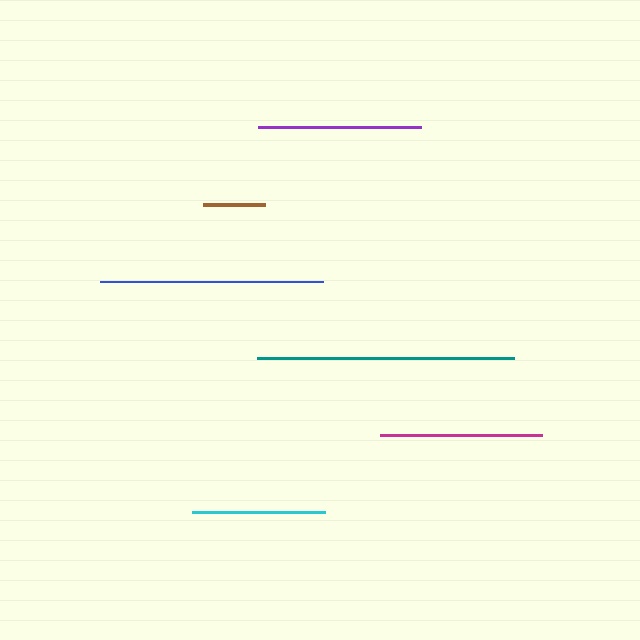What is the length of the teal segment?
The teal segment is approximately 256 pixels long.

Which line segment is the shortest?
The brown line is the shortest at approximately 62 pixels.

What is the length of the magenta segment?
The magenta segment is approximately 163 pixels long.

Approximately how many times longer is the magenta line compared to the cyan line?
The magenta line is approximately 1.2 times the length of the cyan line.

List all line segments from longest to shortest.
From longest to shortest: teal, blue, purple, magenta, cyan, brown.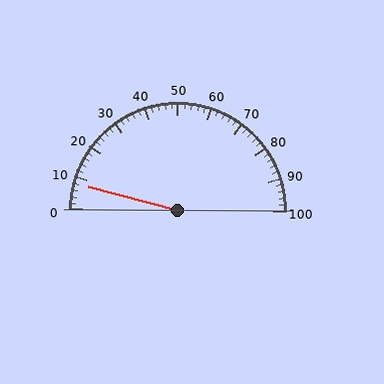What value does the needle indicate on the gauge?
The needle indicates approximately 8.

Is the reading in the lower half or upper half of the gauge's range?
The reading is in the lower half of the range (0 to 100).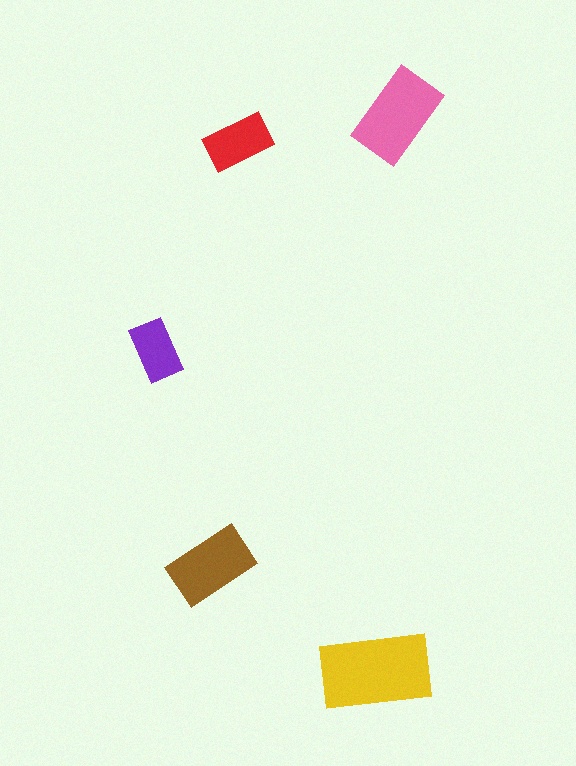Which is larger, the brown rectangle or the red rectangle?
The brown one.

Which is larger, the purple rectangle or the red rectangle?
The red one.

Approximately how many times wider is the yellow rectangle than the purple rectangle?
About 2 times wider.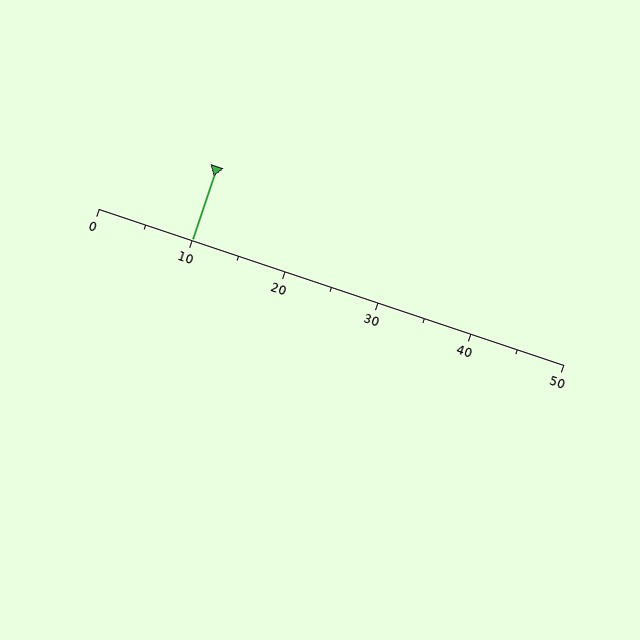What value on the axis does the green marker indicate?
The marker indicates approximately 10.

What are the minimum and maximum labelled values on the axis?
The axis runs from 0 to 50.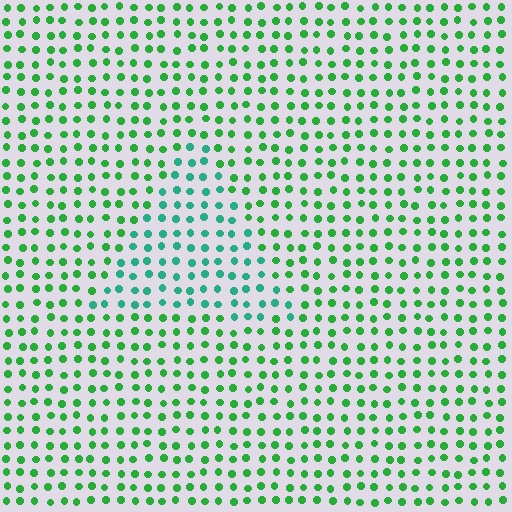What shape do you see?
I see a triangle.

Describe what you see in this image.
The image is filled with small green elements in a uniform arrangement. A triangle-shaped region is visible where the elements are tinted to a slightly different hue, forming a subtle color boundary.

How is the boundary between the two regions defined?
The boundary is defined purely by a slight shift in hue (about 34 degrees). Spacing, size, and orientation are identical on both sides.